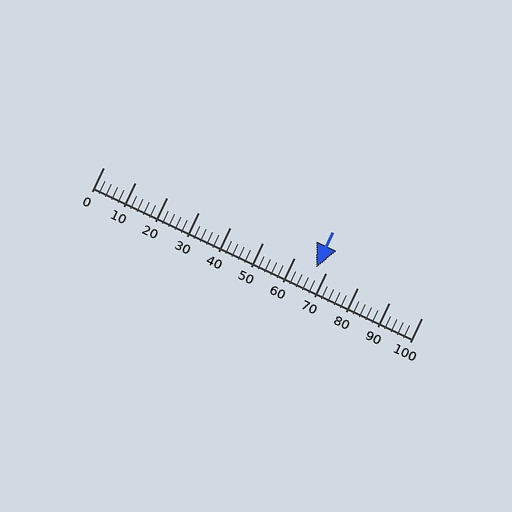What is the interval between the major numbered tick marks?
The major tick marks are spaced 10 units apart.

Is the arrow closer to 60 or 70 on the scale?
The arrow is closer to 70.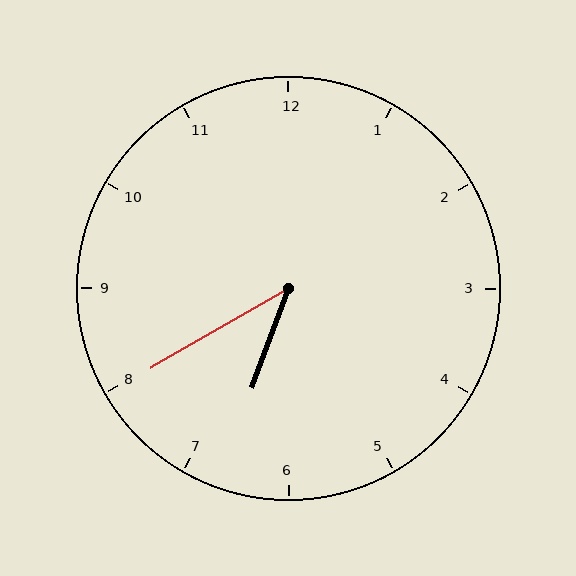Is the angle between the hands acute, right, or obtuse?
It is acute.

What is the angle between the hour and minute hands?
Approximately 40 degrees.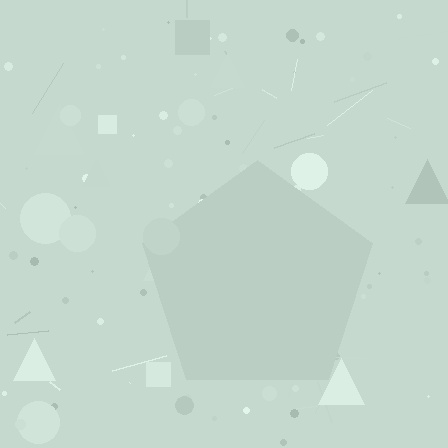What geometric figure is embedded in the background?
A pentagon is embedded in the background.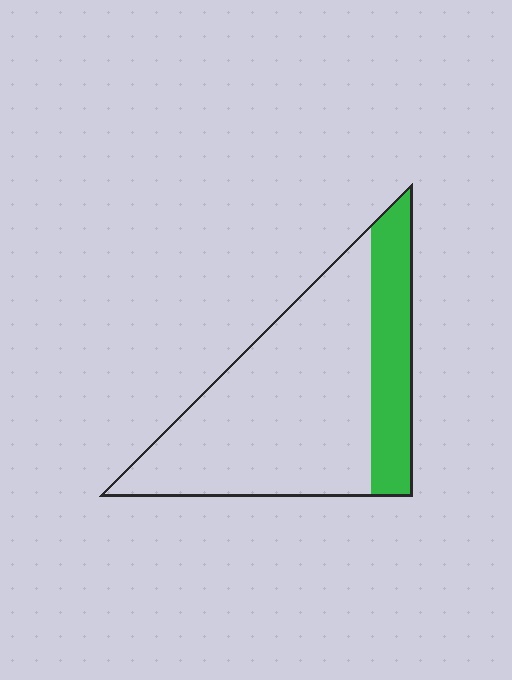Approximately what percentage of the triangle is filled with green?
Approximately 25%.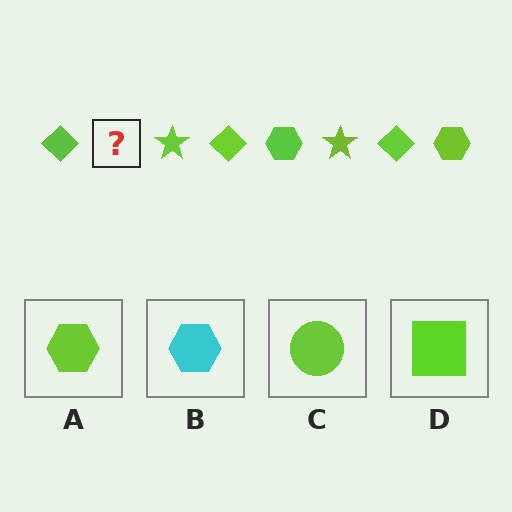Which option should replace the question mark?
Option A.